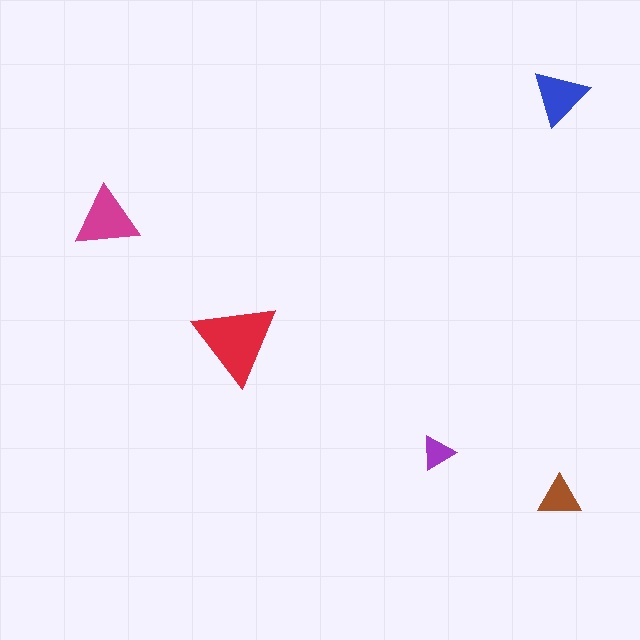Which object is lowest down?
The brown triangle is bottommost.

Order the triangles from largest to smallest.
the red one, the magenta one, the blue one, the brown one, the purple one.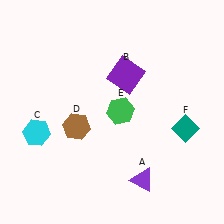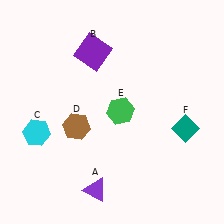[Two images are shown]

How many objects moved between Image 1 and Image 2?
2 objects moved between the two images.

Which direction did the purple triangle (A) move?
The purple triangle (A) moved left.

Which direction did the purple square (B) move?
The purple square (B) moved left.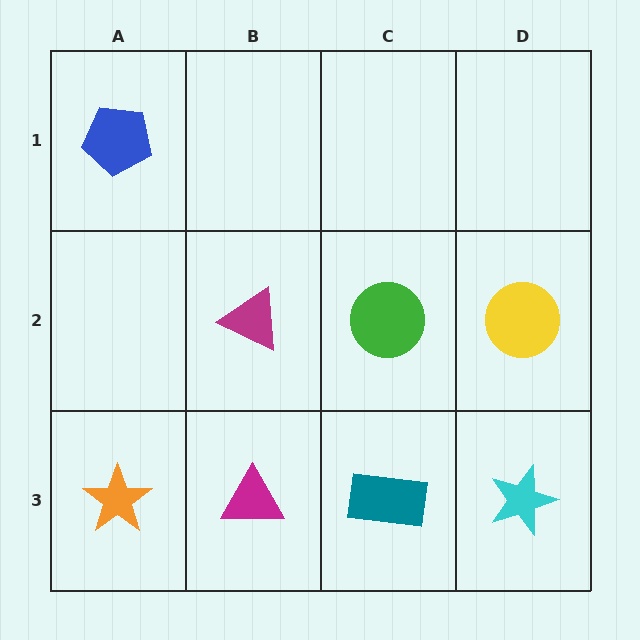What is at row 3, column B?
A magenta triangle.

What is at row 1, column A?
A blue pentagon.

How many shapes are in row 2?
3 shapes.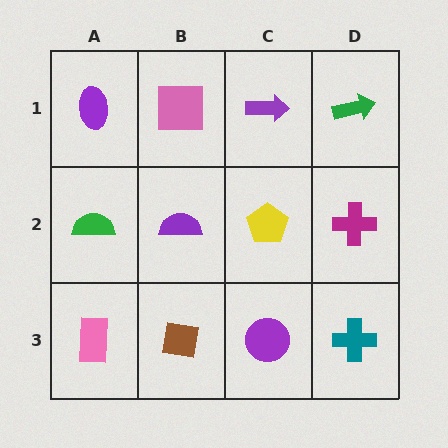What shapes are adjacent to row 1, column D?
A magenta cross (row 2, column D), a purple arrow (row 1, column C).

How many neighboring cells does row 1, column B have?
3.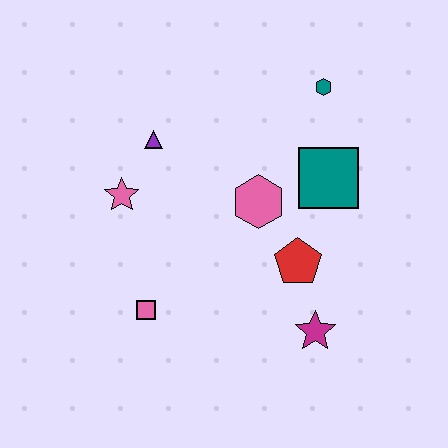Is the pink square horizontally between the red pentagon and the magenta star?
No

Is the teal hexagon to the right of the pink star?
Yes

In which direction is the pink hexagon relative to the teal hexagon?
The pink hexagon is below the teal hexagon.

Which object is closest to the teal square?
The pink hexagon is closest to the teal square.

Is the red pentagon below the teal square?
Yes